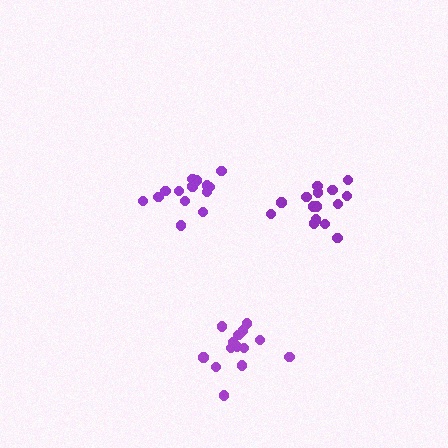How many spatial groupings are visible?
There are 3 spatial groupings.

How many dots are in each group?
Group 1: 16 dots, Group 2: 14 dots, Group 3: 14 dots (44 total).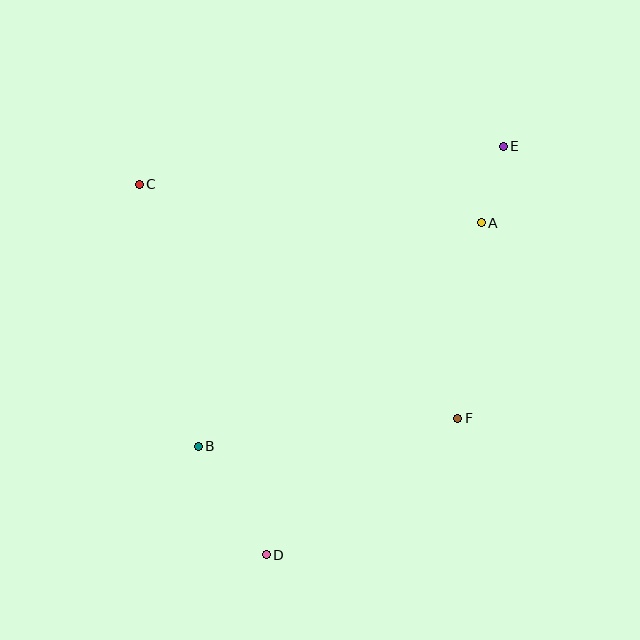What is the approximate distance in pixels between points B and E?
The distance between B and E is approximately 428 pixels.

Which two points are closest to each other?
Points A and E are closest to each other.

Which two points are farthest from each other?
Points D and E are farthest from each other.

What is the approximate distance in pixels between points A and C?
The distance between A and C is approximately 344 pixels.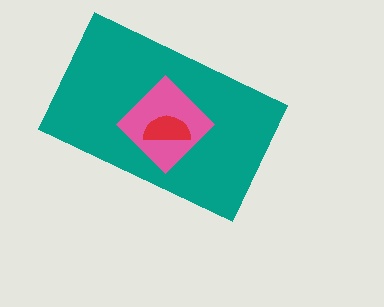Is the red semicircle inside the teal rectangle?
Yes.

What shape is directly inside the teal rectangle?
The pink diamond.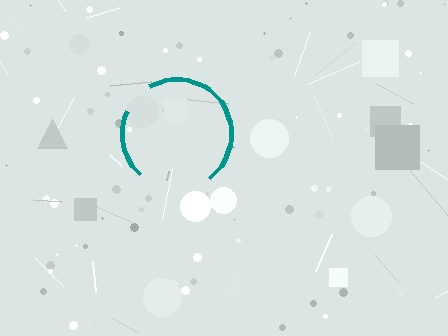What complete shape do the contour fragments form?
The contour fragments form a circle.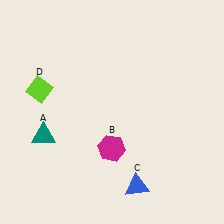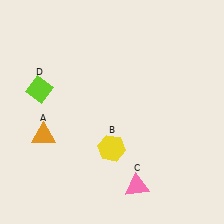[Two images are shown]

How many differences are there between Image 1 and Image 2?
There are 3 differences between the two images.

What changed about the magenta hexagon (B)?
In Image 1, B is magenta. In Image 2, it changed to yellow.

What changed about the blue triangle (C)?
In Image 1, C is blue. In Image 2, it changed to pink.